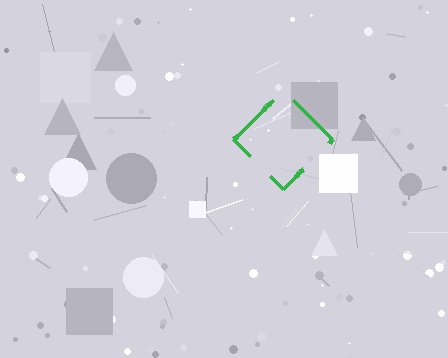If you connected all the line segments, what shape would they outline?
They would outline a diamond.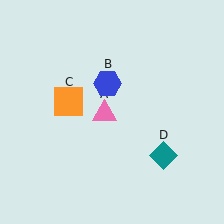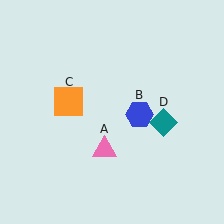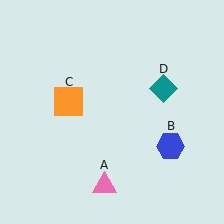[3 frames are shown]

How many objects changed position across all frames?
3 objects changed position: pink triangle (object A), blue hexagon (object B), teal diamond (object D).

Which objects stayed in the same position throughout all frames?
Orange square (object C) remained stationary.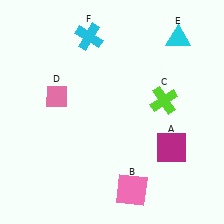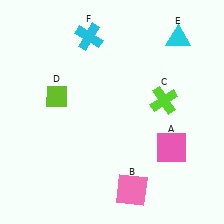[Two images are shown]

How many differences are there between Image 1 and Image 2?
There are 2 differences between the two images.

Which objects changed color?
A changed from magenta to pink. D changed from pink to lime.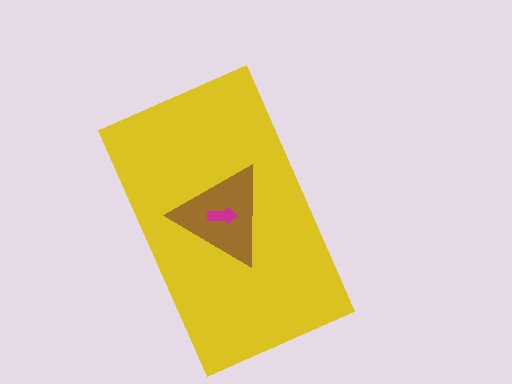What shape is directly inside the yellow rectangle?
The brown triangle.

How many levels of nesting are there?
3.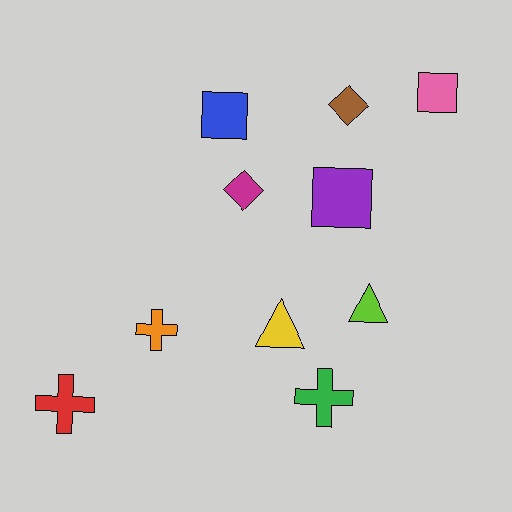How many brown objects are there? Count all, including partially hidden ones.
There is 1 brown object.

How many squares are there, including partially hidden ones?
There are 3 squares.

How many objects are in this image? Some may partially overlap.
There are 10 objects.